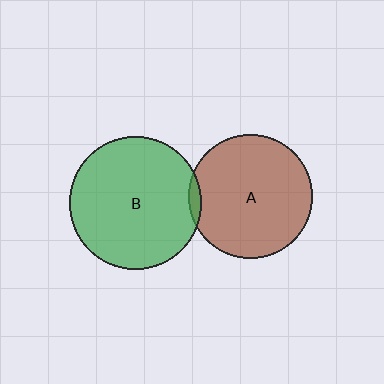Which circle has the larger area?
Circle B (green).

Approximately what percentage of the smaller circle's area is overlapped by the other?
Approximately 5%.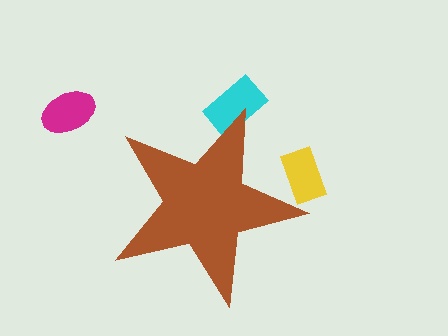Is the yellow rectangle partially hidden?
Yes, the yellow rectangle is partially hidden behind the brown star.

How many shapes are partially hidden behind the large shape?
2 shapes are partially hidden.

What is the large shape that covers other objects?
A brown star.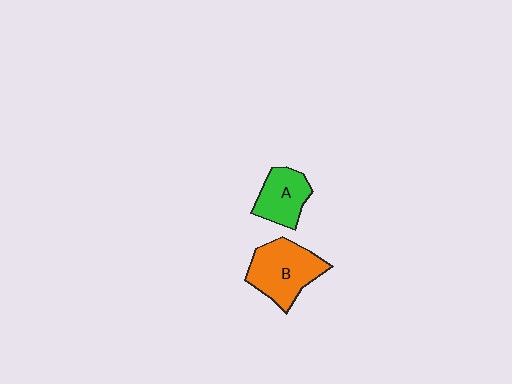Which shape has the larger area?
Shape B (orange).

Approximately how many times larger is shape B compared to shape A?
Approximately 1.5 times.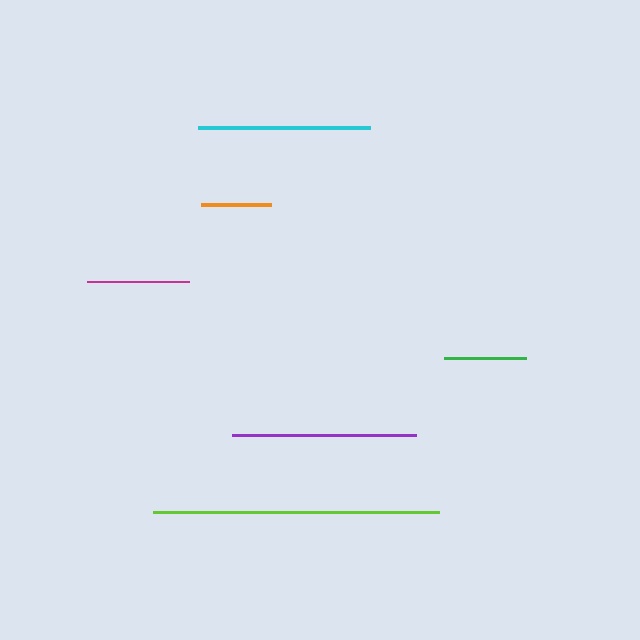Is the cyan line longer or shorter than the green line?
The cyan line is longer than the green line.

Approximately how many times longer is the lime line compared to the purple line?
The lime line is approximately 1.5 times the length of the purple line.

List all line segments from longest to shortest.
From longest to shortest: lime, purple, cyan, magenta, green, orange.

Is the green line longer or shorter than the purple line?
The purple line is longer than the green line.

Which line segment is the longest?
The lime line is the longest at approximately 286 pixels.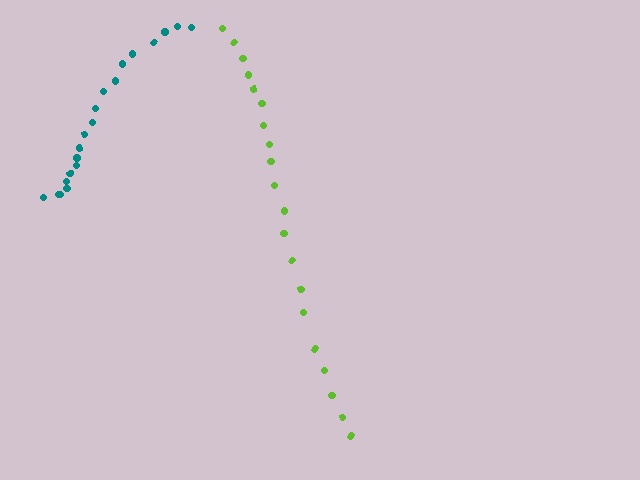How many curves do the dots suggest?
There are 2 distinct paths.